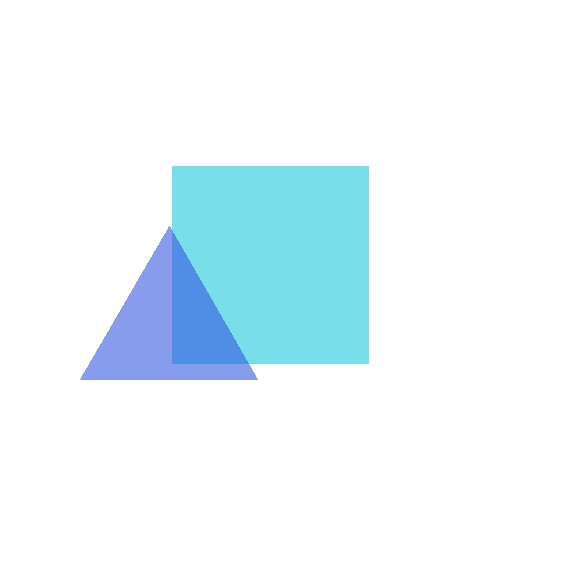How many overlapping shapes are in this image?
There are 2 overlapping shapes in the image.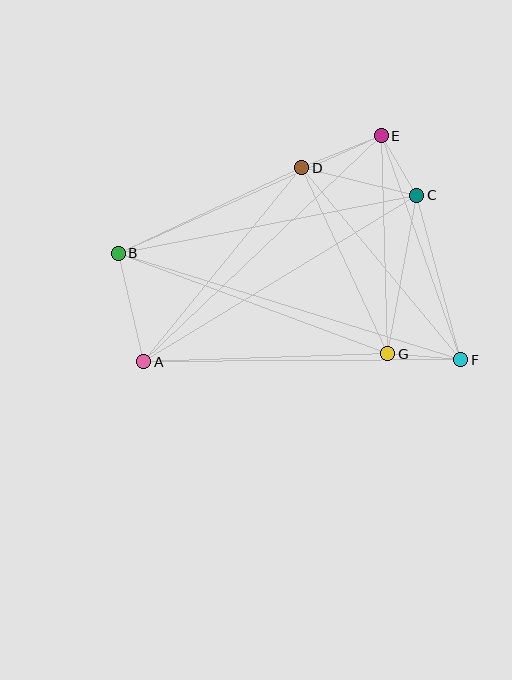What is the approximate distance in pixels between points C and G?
The distance between C and G is approximately 161 pixels.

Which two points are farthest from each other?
Points B and F are farthest from each other.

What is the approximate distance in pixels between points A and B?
The distance between A and B is approximately 111 pixels.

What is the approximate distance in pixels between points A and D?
The distance between A and D is approximately 250 pixels.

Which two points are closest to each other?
Points C and E are closest to each other.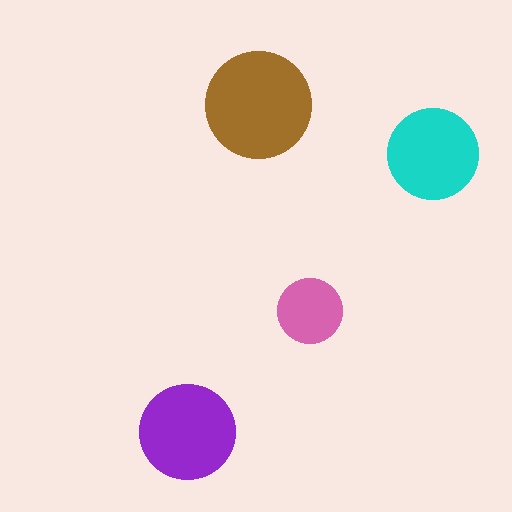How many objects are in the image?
There are 4 objects in the image.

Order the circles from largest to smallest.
the brown one, the purple one, the cyan one, the pink one.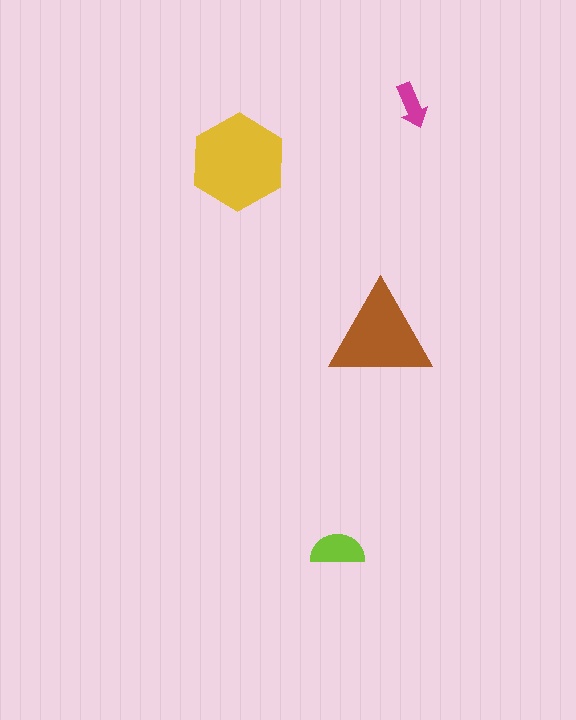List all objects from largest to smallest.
The yellow hexagon, the brown triangle, the lime semicircle, the magenta arrow.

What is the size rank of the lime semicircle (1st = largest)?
3rd.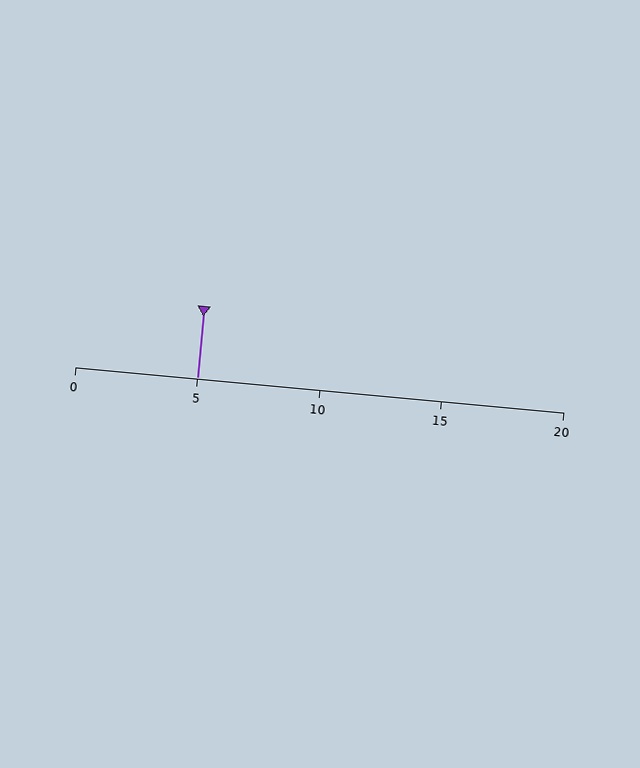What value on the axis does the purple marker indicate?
The marker indicates approximately 5.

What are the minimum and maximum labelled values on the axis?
The axis runs from 0 to 20.